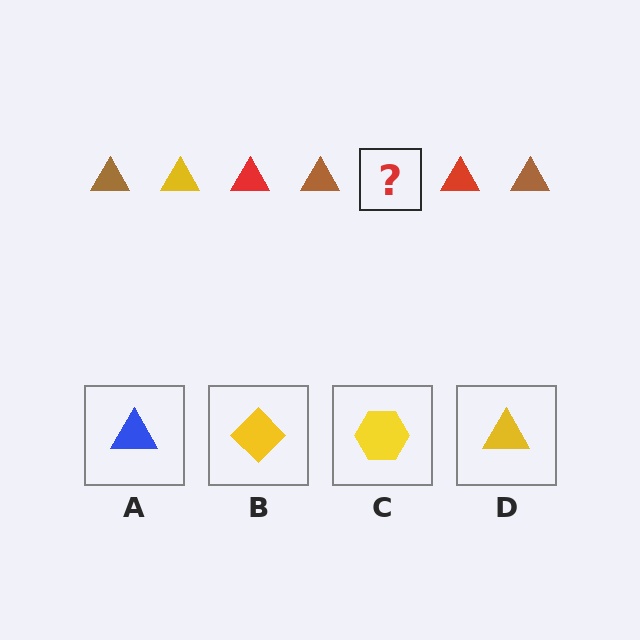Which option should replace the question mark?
Option D.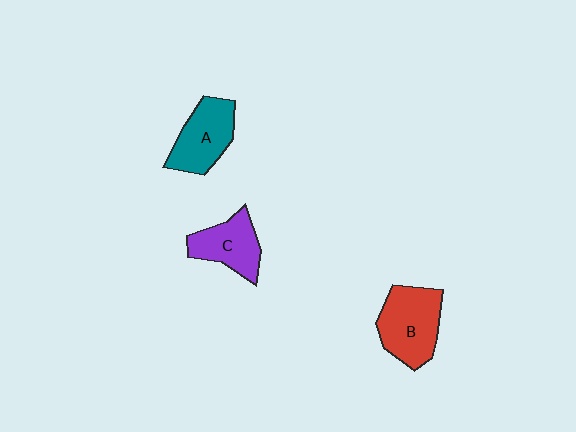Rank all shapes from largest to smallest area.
From largest to smallest: B (red), A (teal), C (purple).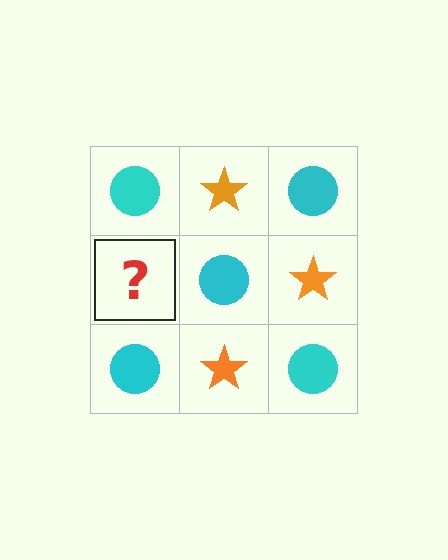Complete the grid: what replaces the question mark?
The question mark should be replaced with an orange star.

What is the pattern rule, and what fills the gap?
The rule is that it alternates cyan circle and orange star in a checkerboard pattern. The gap should be filled with an orange star.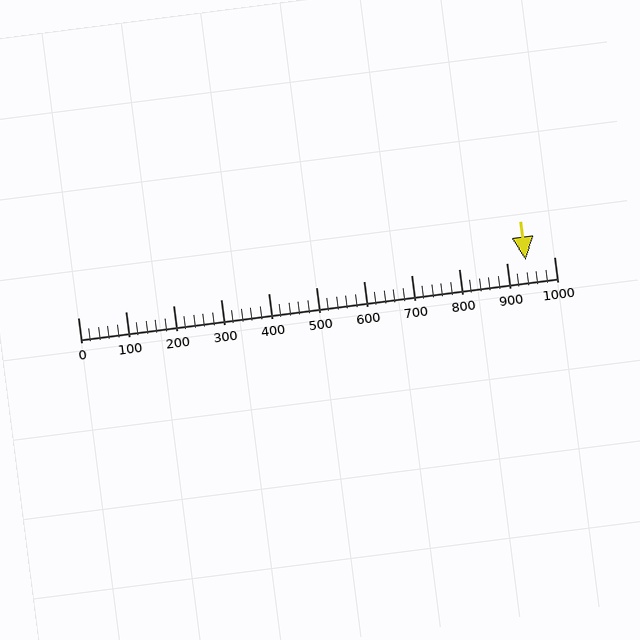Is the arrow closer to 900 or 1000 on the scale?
The arrow is closer to 900.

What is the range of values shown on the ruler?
The ruler shows values from 0 to 1000.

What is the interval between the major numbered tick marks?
The major tick marks are spaced 100 units apart.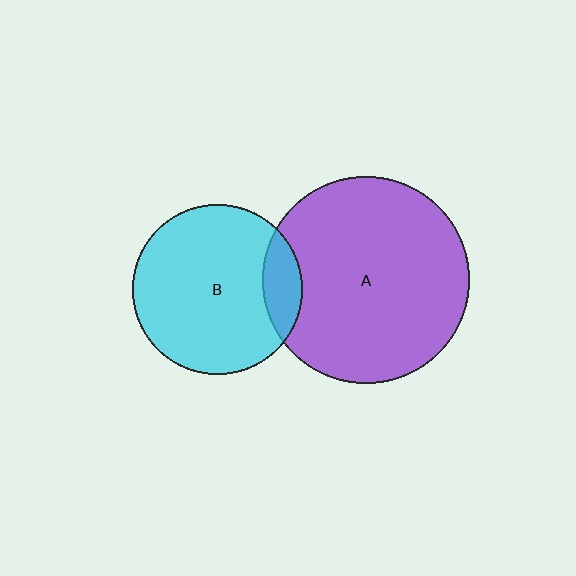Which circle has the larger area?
Circle A (purple).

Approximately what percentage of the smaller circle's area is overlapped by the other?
Approximately 15%.